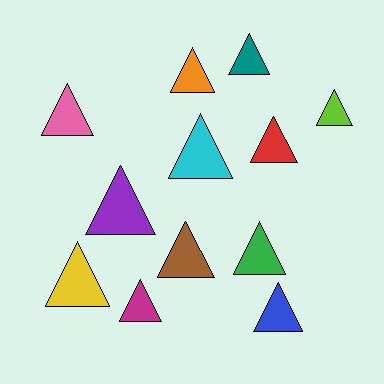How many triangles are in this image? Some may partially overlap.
There are 12 triangles.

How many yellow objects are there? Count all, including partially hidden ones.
There is 1 yellow object.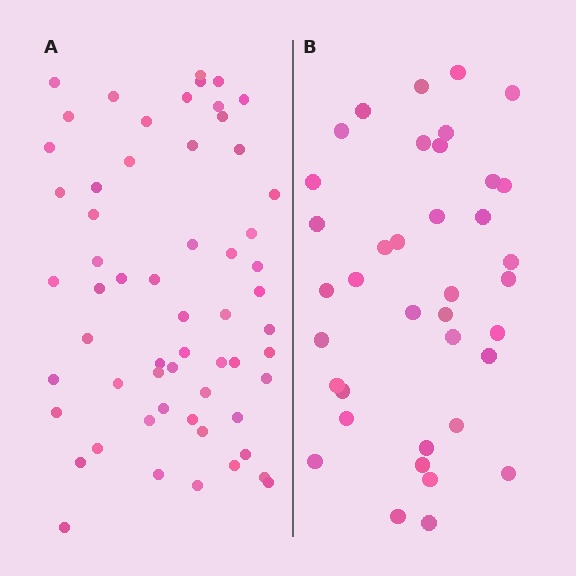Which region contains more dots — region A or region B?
Region A (the left region) has more dots.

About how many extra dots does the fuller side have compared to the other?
Region A has approximately 20 more dots than region B.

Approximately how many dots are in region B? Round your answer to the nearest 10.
About 40 dots. (The exact count is 38, which rounds to 40.)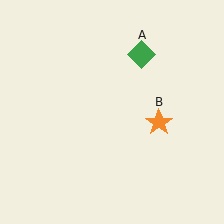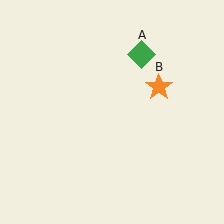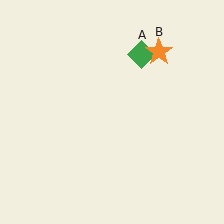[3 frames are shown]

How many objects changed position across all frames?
1 object changed position: orange star (object B).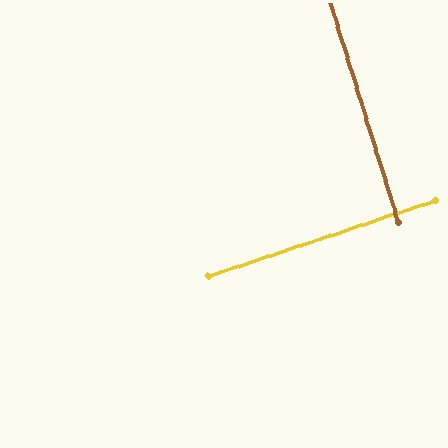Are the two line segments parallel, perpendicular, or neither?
Perpendicular — they meet at approximately 88°.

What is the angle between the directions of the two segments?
Approximately 88 degrees.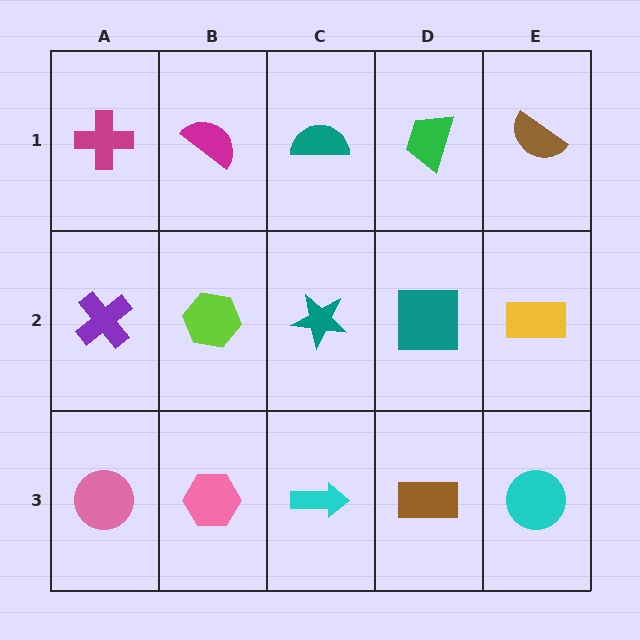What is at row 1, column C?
A teal semicircle.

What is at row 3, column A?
A pink circle.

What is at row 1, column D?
A green trapezoid.